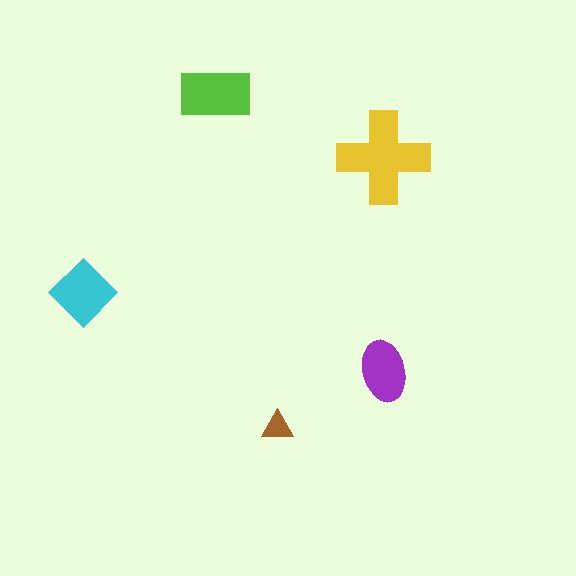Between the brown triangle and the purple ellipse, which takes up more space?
The purple ellipse.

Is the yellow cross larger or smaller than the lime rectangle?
Larger.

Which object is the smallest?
The brown triangle.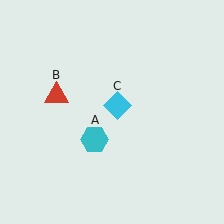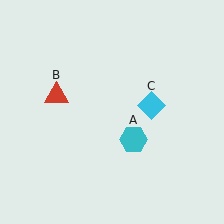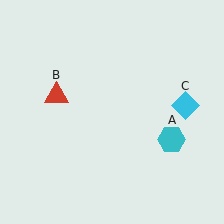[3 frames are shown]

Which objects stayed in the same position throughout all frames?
Red triangle (object B) remained stationary.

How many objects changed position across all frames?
2 objects changed position: cyan hexagon (object A), cyan diamond (object C).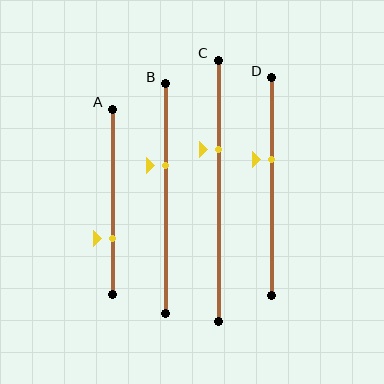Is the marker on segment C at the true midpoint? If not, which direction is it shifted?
No, the marker on segment C is shifted upward by about 16% of the segment length.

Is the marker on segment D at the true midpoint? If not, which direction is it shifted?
No, the marker on segment D is shifted upward by about 13% of the segment length.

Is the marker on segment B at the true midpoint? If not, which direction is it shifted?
No, the marker on segment B is shifted upward by about 14% of the segment length.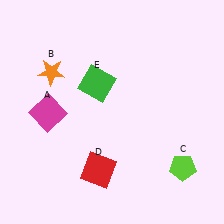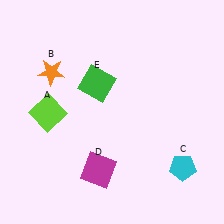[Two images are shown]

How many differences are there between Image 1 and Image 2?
There are 3 differences between the two images.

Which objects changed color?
A changed from magenta to lime. C changed from lime to cyan. D changed from red to magenta.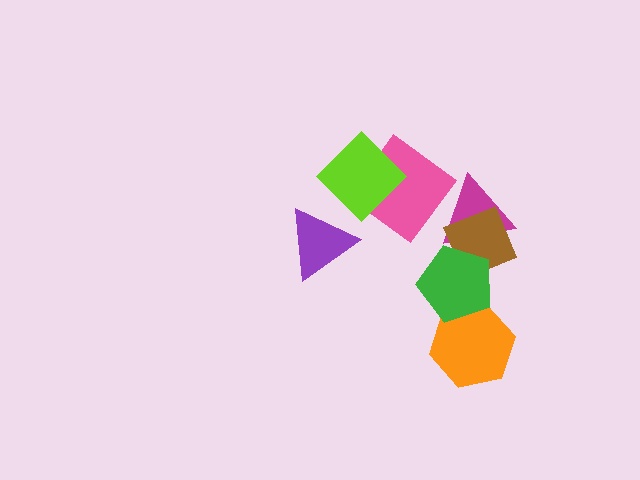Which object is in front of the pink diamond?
The lime diamond is in front of the pink diamond.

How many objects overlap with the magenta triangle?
2 objects overlap with the magenta triangle.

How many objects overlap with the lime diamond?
2 objects overlap with the lime diamond.